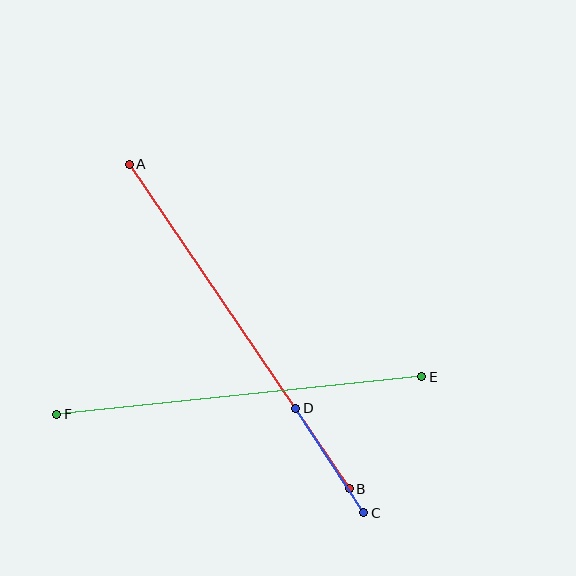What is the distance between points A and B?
The distance is approximately 392 pixels.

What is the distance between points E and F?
The distance is approximately 367 pixels.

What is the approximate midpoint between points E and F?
The midpoint is at approximately (239, 395) pixels.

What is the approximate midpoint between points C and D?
The midpoint is at approximately (330, 460) pixels.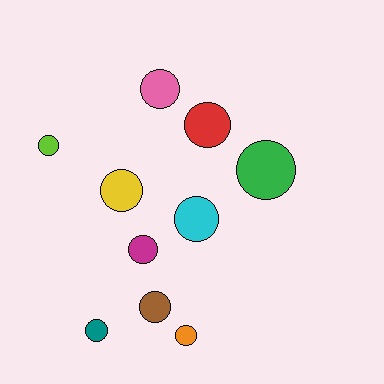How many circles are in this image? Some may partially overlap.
There are 10 circles.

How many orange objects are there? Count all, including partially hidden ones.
There is 1 orange object.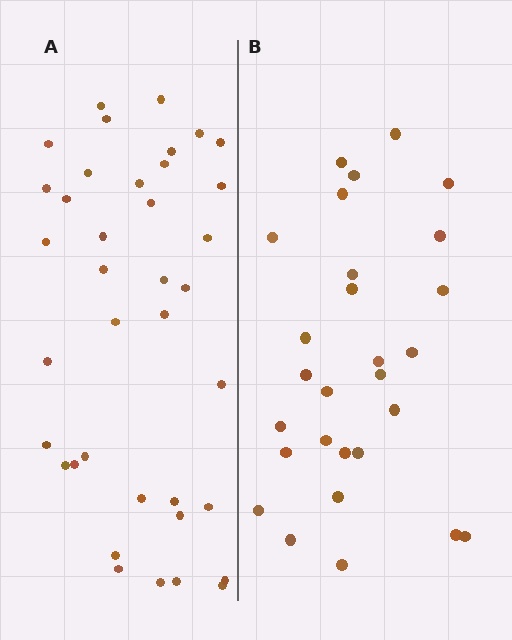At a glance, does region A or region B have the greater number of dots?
Region A (the left region) has more dots.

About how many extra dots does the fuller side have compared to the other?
Region A has roughly 10 or so more dots than region B.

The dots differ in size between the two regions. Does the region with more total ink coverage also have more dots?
No. Region B has more total ink coverage because its dots are larger, but region A actually contains more individual dots. Total area can be misleading — the number of items is what matters here.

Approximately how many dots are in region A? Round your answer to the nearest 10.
About 40 dots. (The exact count is 38, which rounds to 40.)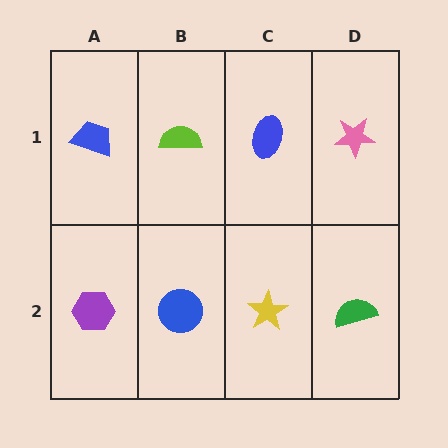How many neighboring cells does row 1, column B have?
3.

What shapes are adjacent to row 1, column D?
A green semicircle (row 2, column D), a blue ellipse (row 1, column C).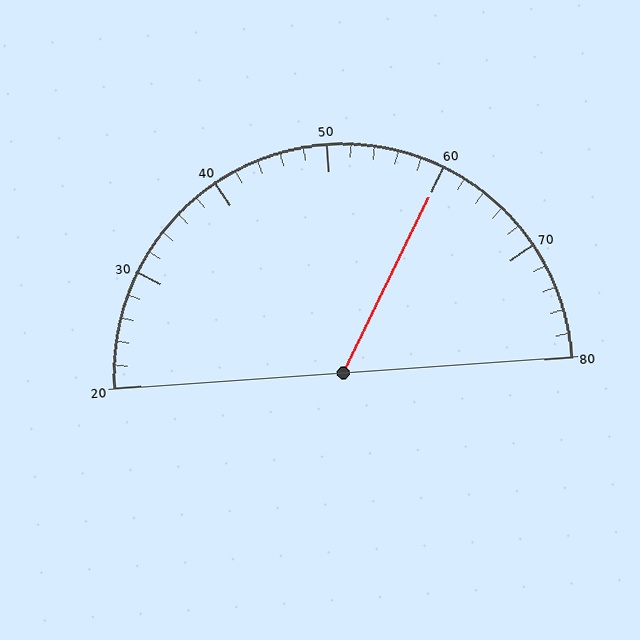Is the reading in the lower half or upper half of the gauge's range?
The reading is in the upper half of the range (20 to 80).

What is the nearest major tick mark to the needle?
The nearest major tick mark is 60.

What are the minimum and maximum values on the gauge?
The gauge ranges from 20 to 80.